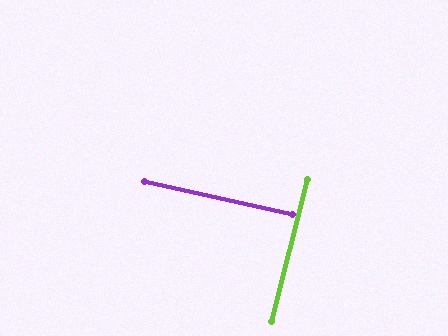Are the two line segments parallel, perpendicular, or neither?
Perpendicular — they meet at approximately 88°.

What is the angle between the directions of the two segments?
Approximately 88 degrees.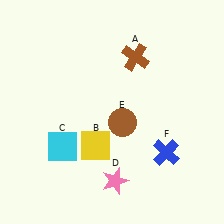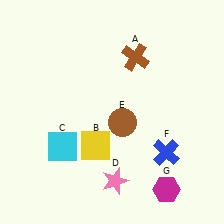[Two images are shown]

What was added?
A magenta hexagon (G) was added in Image 2.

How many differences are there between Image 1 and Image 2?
There is 1 difference between the two images.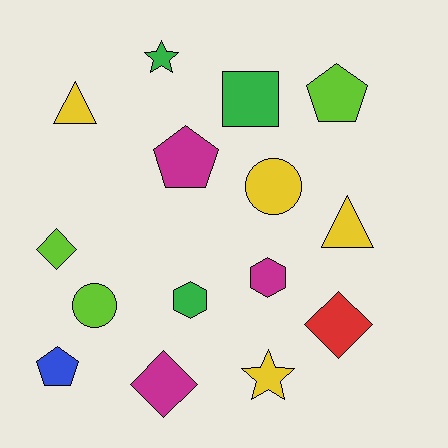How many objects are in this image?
There are 15 objects.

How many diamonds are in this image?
There are 3 diamonds.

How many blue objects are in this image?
There is 1 blue object.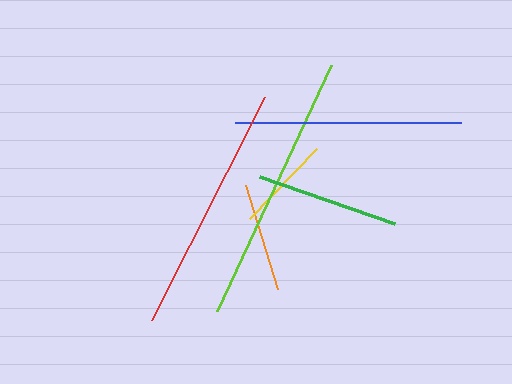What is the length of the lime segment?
The lime segment is approximately 271 pixels long.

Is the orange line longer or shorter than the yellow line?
The orange line is longer than the yellow line.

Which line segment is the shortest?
The yellow line is the shortest at approximately 97 pixels.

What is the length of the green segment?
The green segment is approximately 143 pixels long.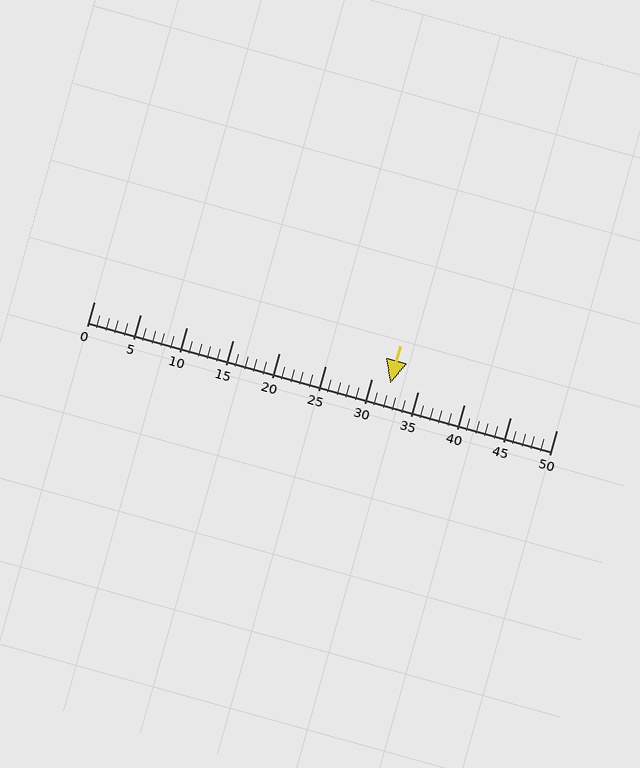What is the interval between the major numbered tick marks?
The major tick marks are spaced 5 units apart.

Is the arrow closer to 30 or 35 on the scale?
The arrow is closer to 30.